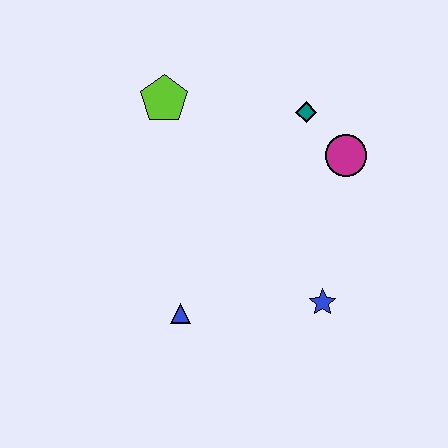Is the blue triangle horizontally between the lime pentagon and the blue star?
Yes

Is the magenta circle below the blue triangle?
No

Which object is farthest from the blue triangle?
The teal diamond is farthest from the blue triangle.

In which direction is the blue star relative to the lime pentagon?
The blue star is below the lime pentagon.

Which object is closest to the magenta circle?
The teal diamond is closest to the magenta circle.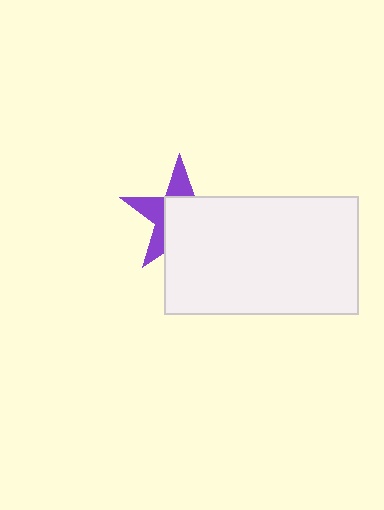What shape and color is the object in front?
The object in front is a white rectangle.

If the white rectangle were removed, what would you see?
You would see the complete purple star.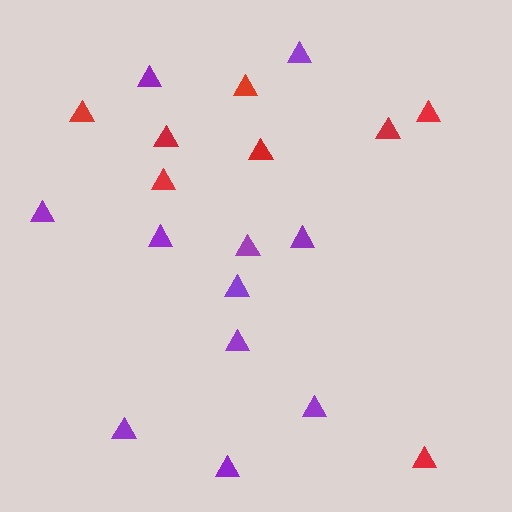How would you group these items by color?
There are 2 groups: one group of purple triangles (11) and one group of red triangles (8).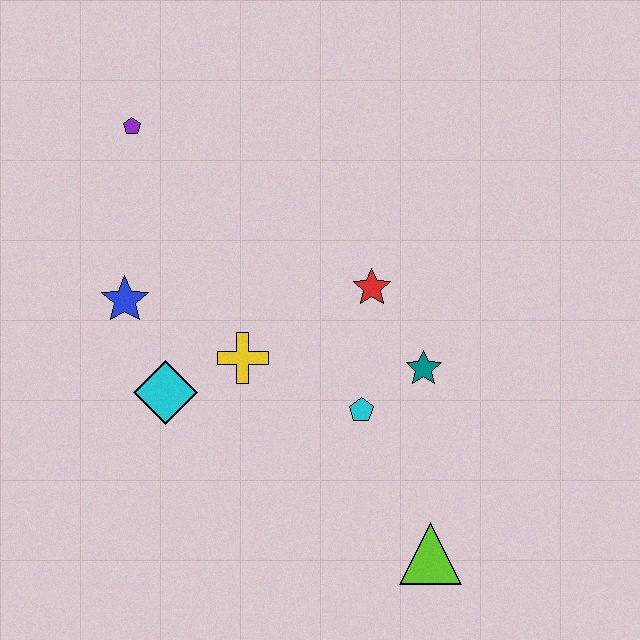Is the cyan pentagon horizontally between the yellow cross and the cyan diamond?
No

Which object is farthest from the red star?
The purple pentagon is farthest from the red star.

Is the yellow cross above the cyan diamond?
Yes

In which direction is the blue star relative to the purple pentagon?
The blue star is below the purple pentagon.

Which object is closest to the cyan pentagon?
The teal star is closest to the cyan pentagon.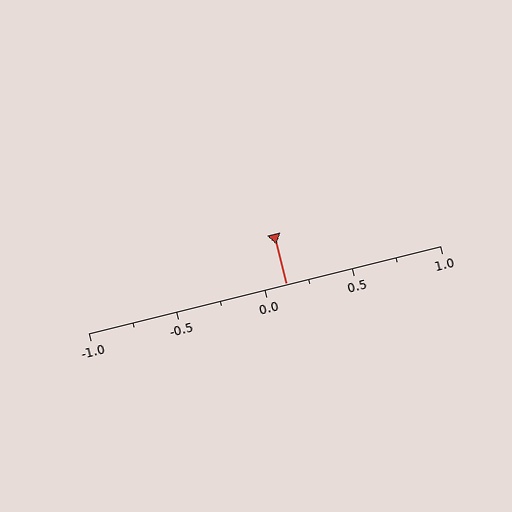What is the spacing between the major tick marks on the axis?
The major ticks are spaced 0.5 apart.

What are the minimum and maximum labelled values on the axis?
The axis runs from -1.0 to 1.0.